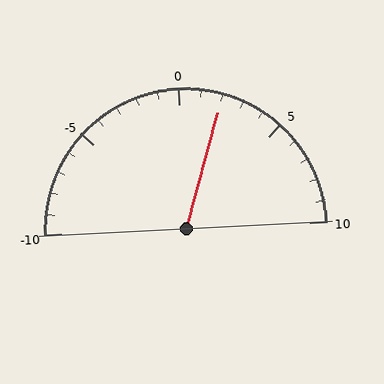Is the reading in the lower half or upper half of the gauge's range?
The reading is in the upper half of the range (-10 to 10).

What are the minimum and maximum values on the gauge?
The gauge ranges from -10 to 10.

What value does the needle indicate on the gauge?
The needle indicates approximately 2.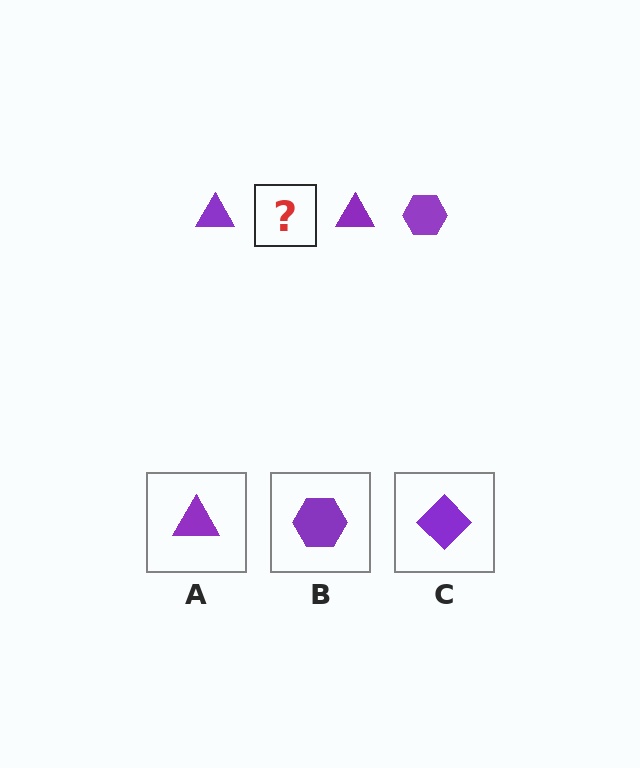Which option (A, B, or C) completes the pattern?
B.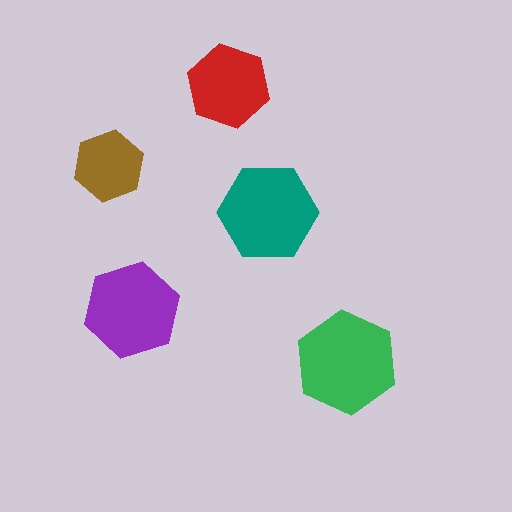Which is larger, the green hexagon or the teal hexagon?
The green one.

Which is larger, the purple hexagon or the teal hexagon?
The teal one.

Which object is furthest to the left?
The brown hexagon is leftmost.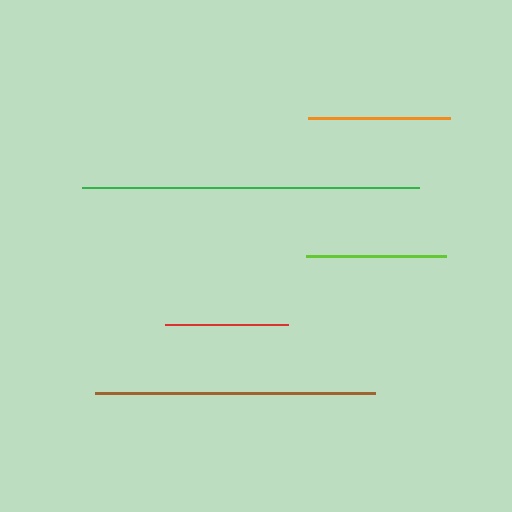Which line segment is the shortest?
The red line is the shortest at approximately 122 pixels.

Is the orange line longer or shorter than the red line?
The orange line is longer than the red line.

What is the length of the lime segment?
The lime segment is approximately 140 pixels long.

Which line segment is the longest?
The green line is the longest at approximately 337 pixels.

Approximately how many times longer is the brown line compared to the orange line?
The brown line is approximately 2.0 times the length of the orange line.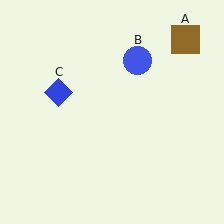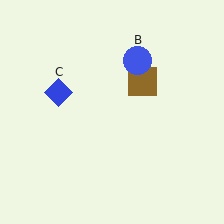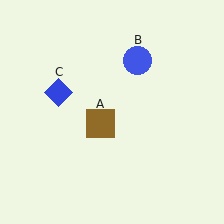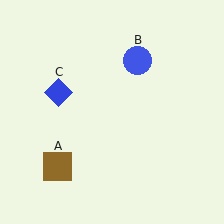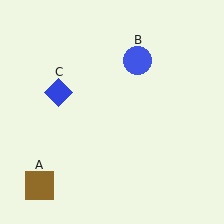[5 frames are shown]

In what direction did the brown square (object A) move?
The brown square (object A) moved down and to the left.